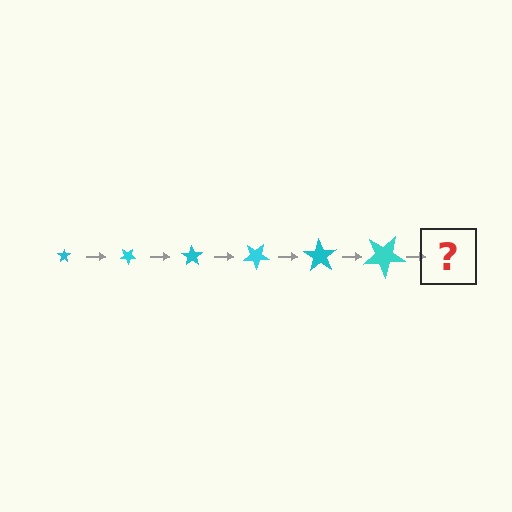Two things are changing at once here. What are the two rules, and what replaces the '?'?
The two rules are that the star grows larger each step and it rotates 35 degrees each step. The '?' should be a star, larger than the previous one and rotated 210 degrees from the start.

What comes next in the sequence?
The next element should be a star, larger than the previous one and rotated 210 degrees from the start.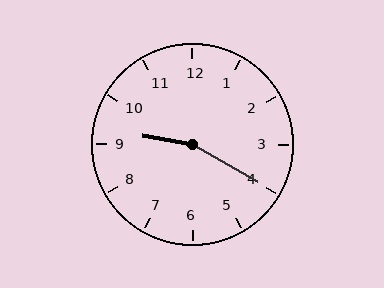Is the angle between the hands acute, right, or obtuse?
It is obtuse.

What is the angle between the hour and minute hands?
Approximately 160 degrees.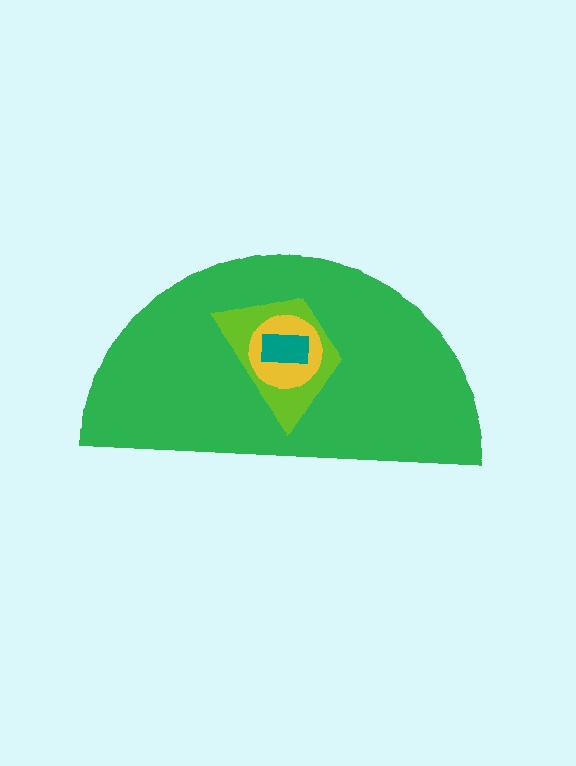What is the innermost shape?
The teal rectangle.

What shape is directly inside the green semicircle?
The lime trapezoid.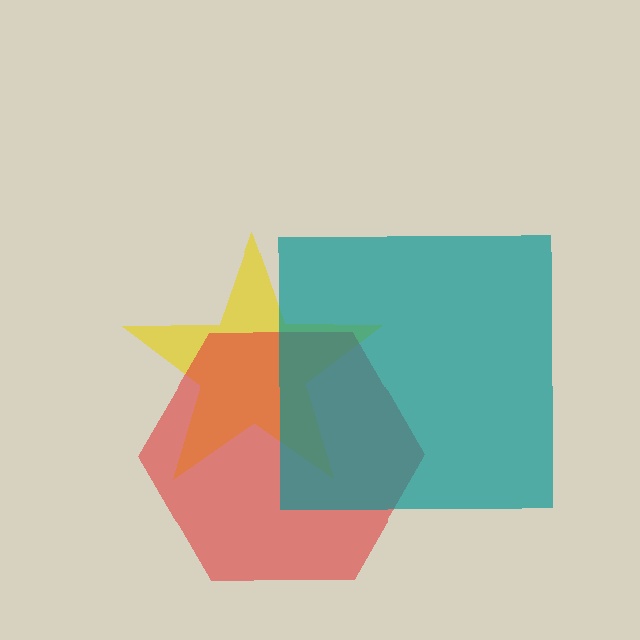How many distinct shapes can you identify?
There are 3 distinct shapes: a yellow star, a red hexagon, a teal square.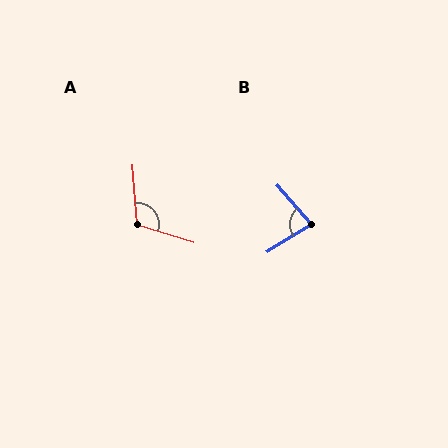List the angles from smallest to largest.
B (81°), A (111°).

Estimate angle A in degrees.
Approximately 111 degrees.